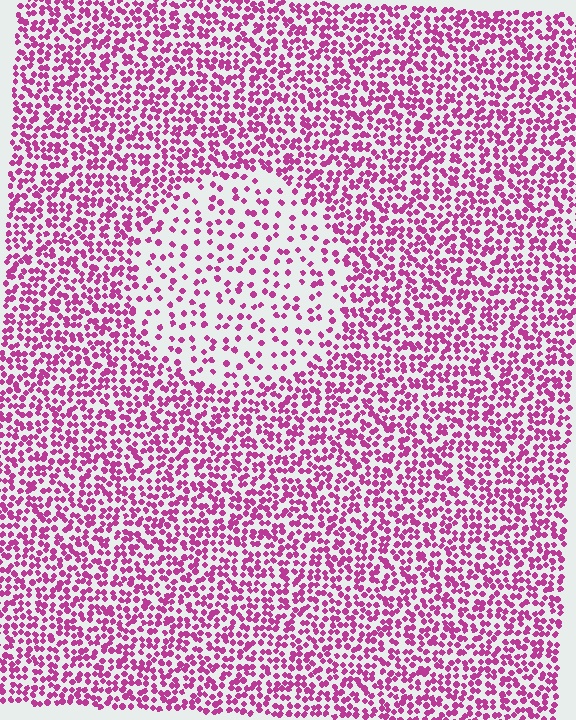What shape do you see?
I see a circle.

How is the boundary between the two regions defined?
The boundary is defined by a change in element density (approximately 2.4x ratio). All elements are the same color, size, and shape.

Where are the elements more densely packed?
The elements are more densely packed outside the circle boundary.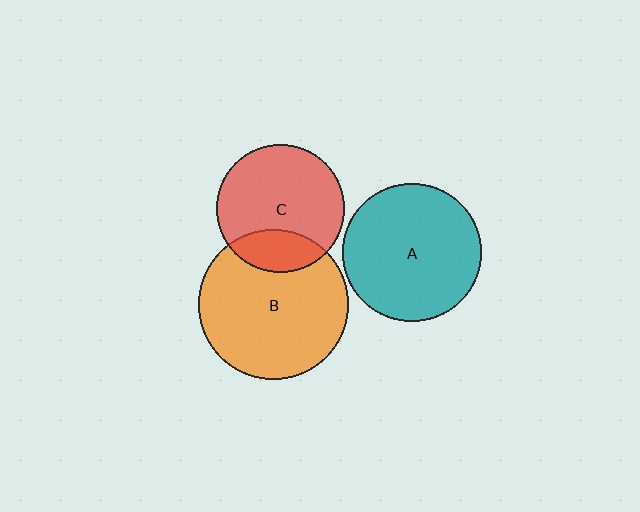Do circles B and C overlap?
Yes.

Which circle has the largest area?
Circle B (orange).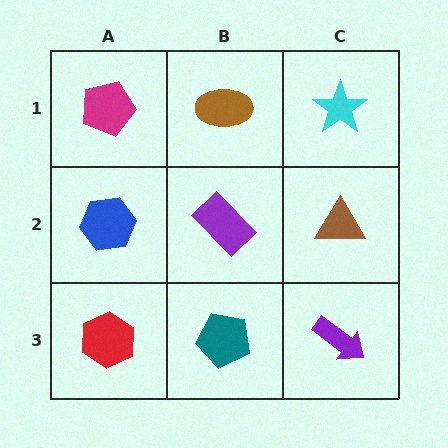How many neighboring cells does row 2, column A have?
3.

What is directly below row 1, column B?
A purple rectangle.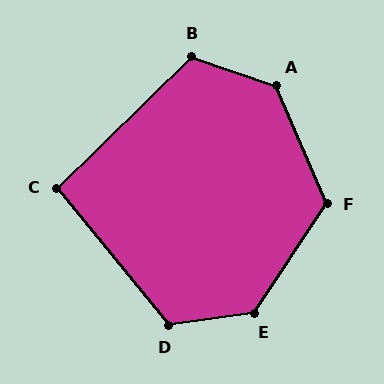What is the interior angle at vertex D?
Approximately 121 degrees (obtuse).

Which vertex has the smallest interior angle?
C, at approximately 95 degrees.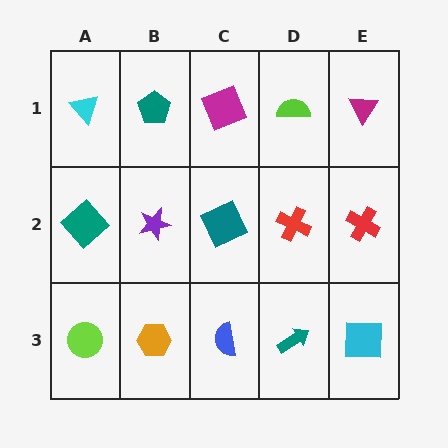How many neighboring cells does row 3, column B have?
3.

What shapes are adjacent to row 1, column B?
A purple star (row 2, column B), a cyan triangle (row 1, column A), a magenta square (row 1, column C).